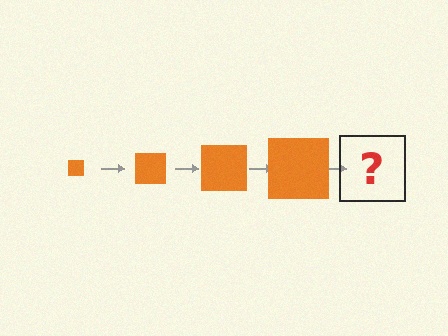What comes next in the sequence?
The next element should be an orange square, larger than the previous one.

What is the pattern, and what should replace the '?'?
The pattern is that the square gets progressively larger each step. The '?' should be an orange square, larger than the previous one.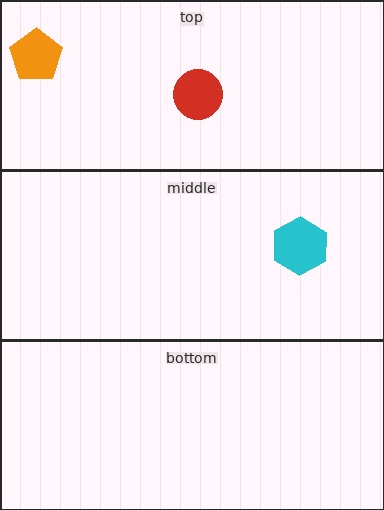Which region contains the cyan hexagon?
The middle region.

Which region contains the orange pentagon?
The top region.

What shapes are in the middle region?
The cyan hexagon.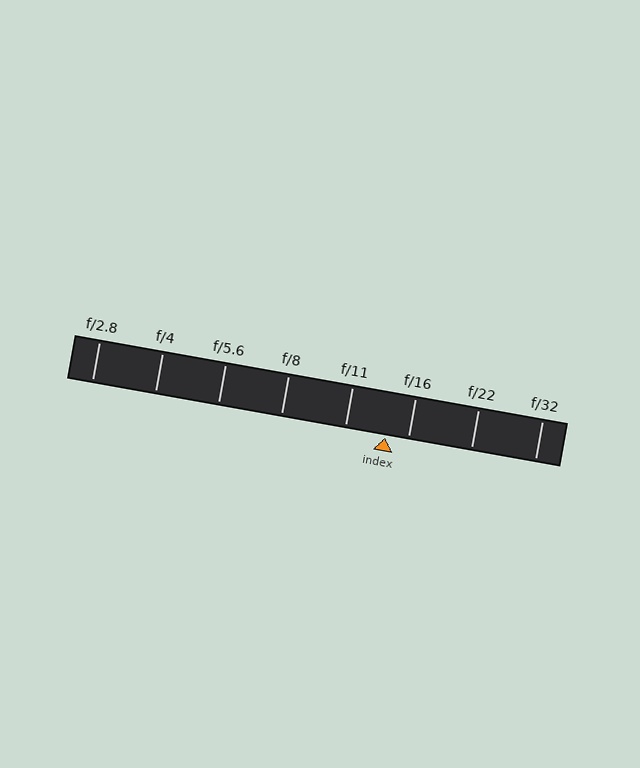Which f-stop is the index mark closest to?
The index mark is closest to f/16.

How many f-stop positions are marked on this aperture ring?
There are 8 f-stop positions marked.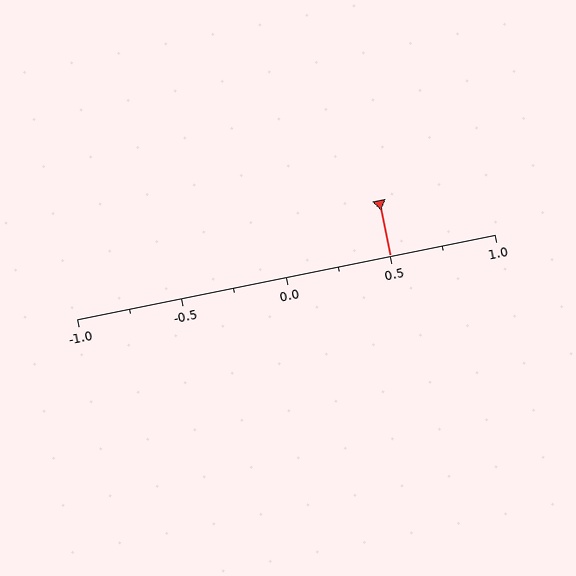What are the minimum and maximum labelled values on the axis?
The axis runs from -1.0 to 1.0.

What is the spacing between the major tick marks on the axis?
The major ticks are spaced 0.5 apart.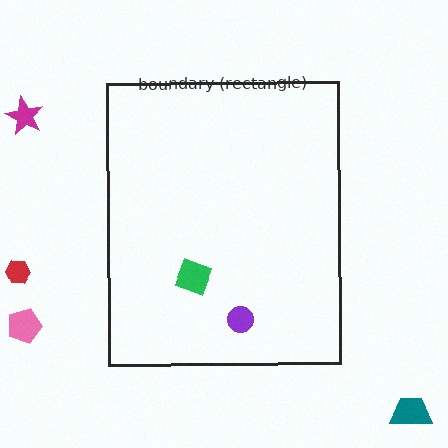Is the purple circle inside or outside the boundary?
Inside.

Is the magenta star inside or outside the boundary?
Outside.